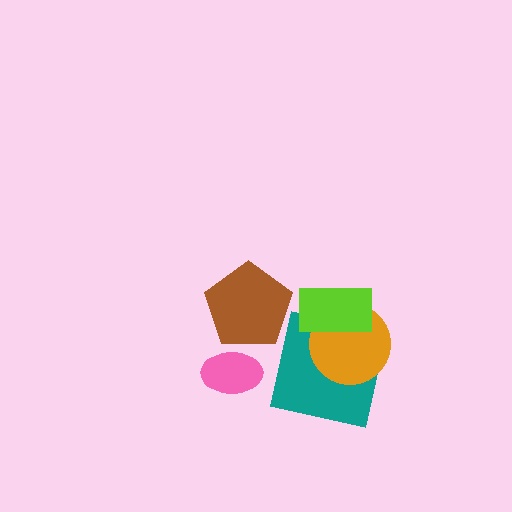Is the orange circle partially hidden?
Yes, it is partially covered by another shape.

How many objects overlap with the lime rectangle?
2 objects overlap with the lime rectangle.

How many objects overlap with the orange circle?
2 objects overlap with the orange circle.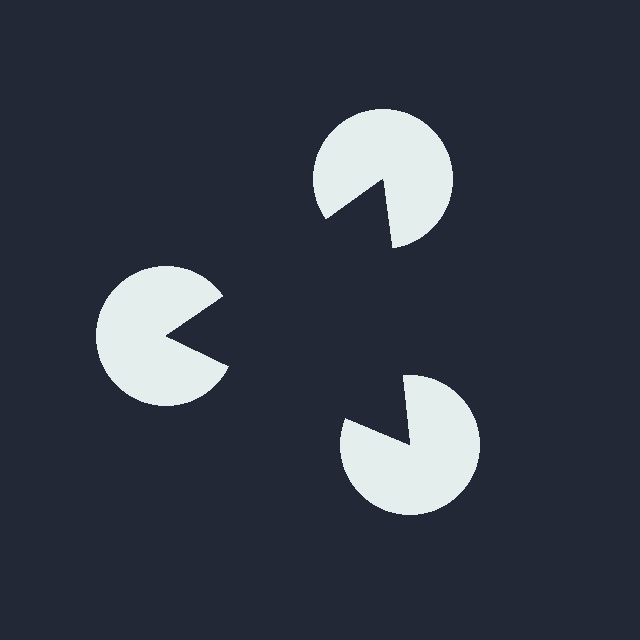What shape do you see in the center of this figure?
An illusory triangle — its edges are inferred from the aligned wedge cuts in the pac-man discs, not physically drawn.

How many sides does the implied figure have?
3 sides.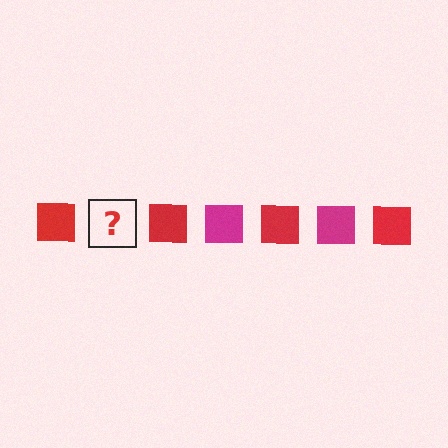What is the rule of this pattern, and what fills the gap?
The rule is that the pattern cycles through red, magenta squares. The gap should be filled with a magenta square.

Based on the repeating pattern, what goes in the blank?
The blank should be a magenta square.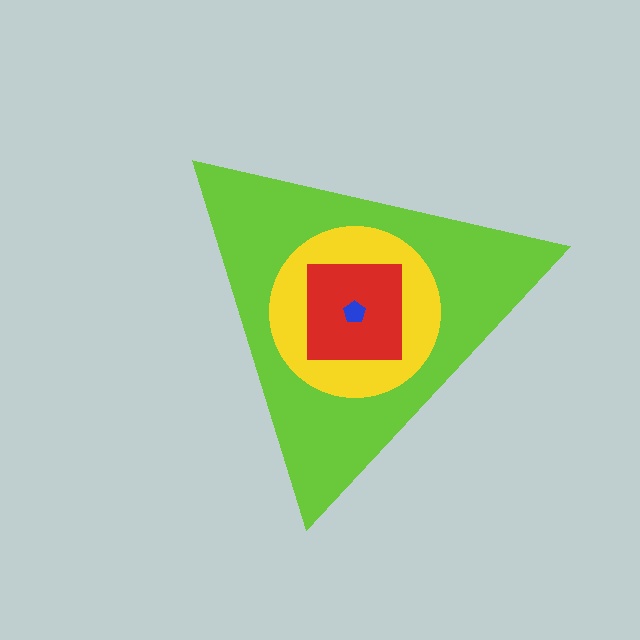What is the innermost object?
The blue pentagon.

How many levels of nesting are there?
4.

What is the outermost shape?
The lime triangle.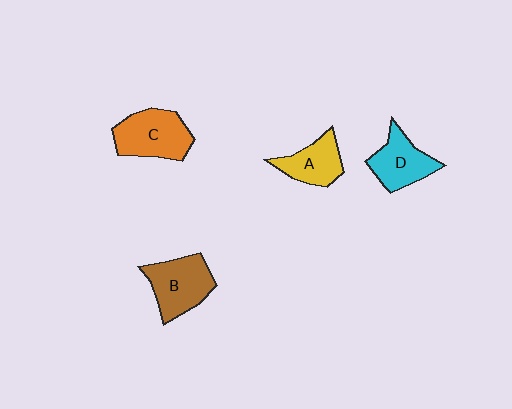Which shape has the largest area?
Shape C (orange).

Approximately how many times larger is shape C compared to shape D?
Approximately 1.2 times.